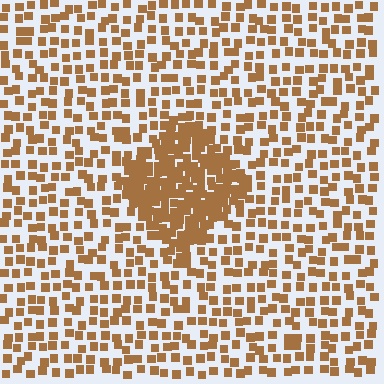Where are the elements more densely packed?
The elements are more densely packed inside the diamond boundary.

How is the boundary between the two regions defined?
The boundary is defined by a change in element density (approximately 2.5x ratio). All elements are the same color, size, and shape.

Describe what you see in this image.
The image contains small brown elements arranged at two different densities. A diamond-shaped region is visible where the elements are more densely packed than the surrounding area.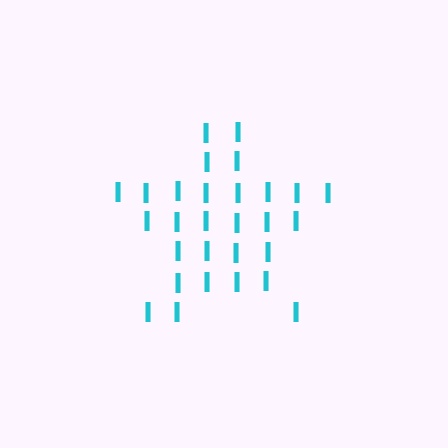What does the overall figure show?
The overall figure shows a star.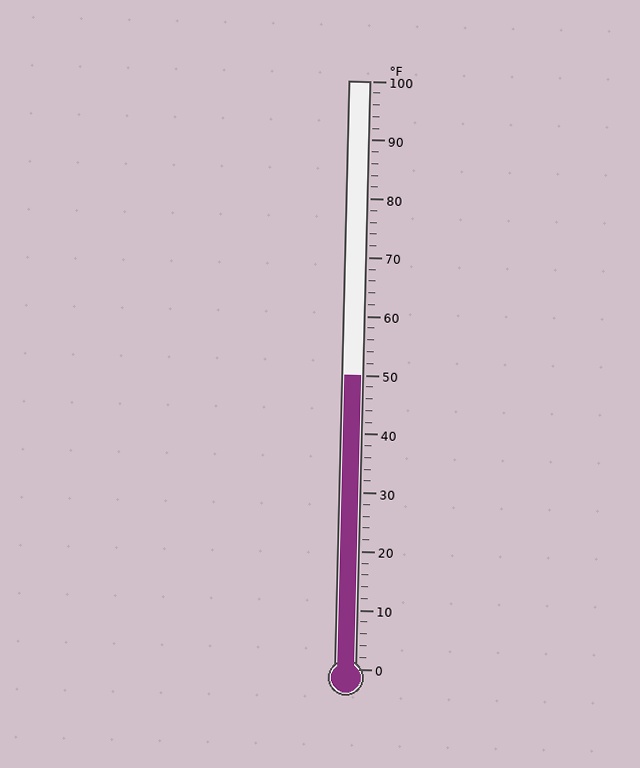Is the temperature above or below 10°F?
The temperature is above 10°F.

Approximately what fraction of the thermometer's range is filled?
The thermometer is filled to approximately 50% of its range.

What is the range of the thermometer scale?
The thermometer scale ranges from 0°F to 100°F.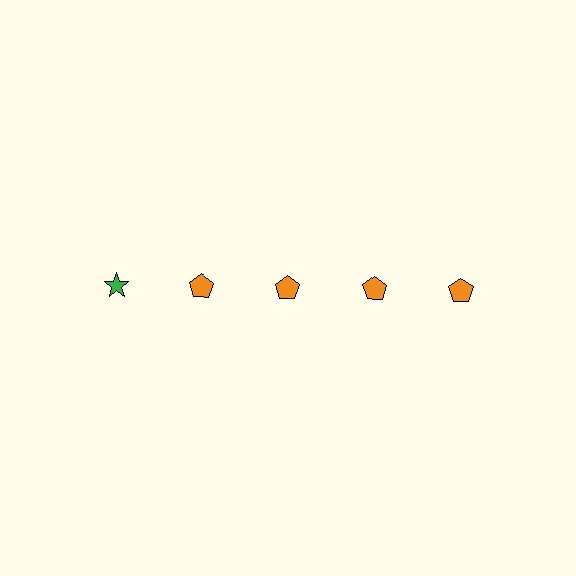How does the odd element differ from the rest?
It differs in both color (green instead of orange) and shape (star instead of pentagon).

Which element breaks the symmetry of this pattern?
The green star in the top row, leftmost column breaks the symmetry. All other shapes are orange pentagons.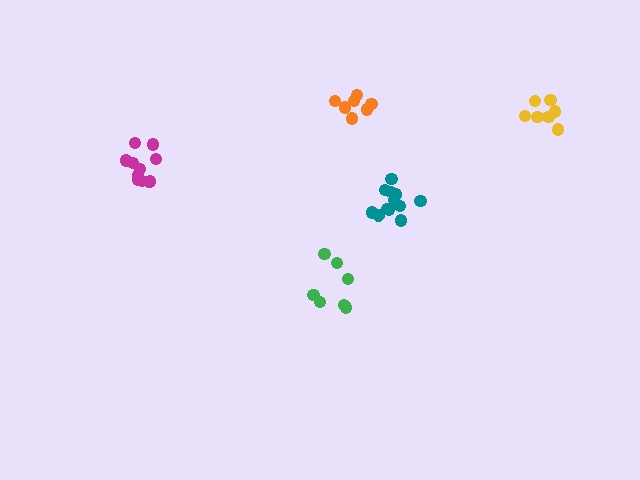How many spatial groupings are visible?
There are 5 spatial groupings.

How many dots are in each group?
Group 1: 7 dots, Group 2: 13 dots, Group 3: 7 dots, Group 4: 11 dots, Group 5: 7 dots (45 total).